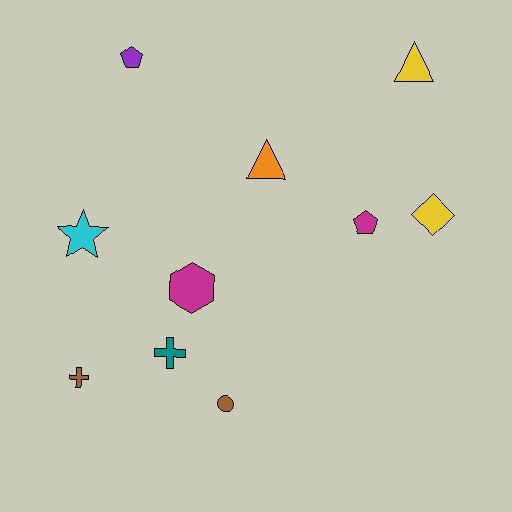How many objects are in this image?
There are 10 objects.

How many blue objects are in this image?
There are no blue objects.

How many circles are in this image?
There is 1 circle.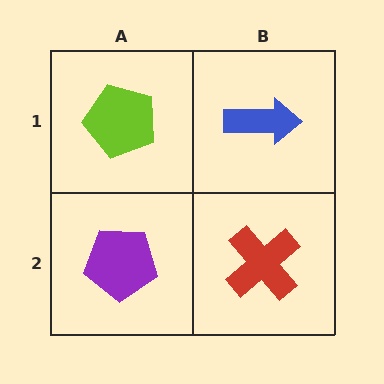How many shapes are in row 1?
2 shapes.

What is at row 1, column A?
A lime pentagon.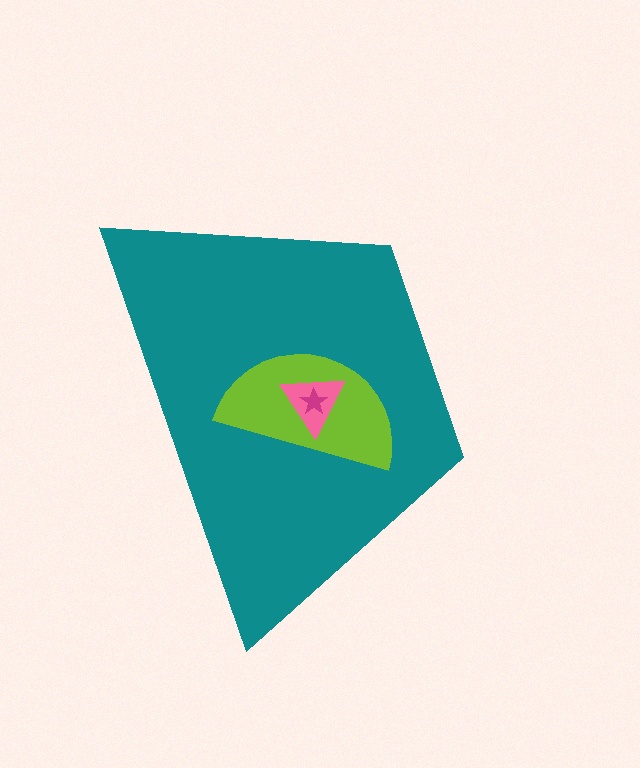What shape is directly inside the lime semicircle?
The pink triangle.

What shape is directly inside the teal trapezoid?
The lime semicircle.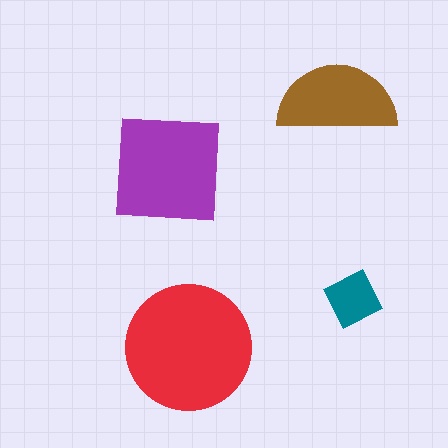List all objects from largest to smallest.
The red circle, the purple square, the brown semicircle, the teal diamond.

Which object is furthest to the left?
The purple square is leftmost.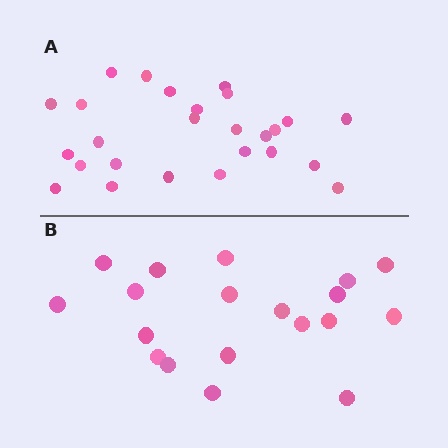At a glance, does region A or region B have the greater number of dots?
Region A (the top region) has more dots.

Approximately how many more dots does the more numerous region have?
Region A has roughly 8 or so more dots than region B.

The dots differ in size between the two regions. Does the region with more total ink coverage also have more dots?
No. Region B has more total ink coverage because its dots are larger, but region A actually contains more individual dots. Total area can be misleading — the number of items is what matters here.